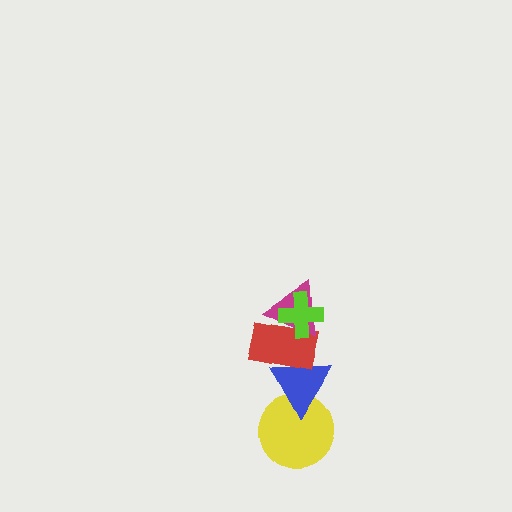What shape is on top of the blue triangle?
The red rectangle is on top of the blue triangle.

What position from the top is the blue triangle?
The blue triangle is 4th from the top.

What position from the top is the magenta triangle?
The magenta triangle is 2nd from the top.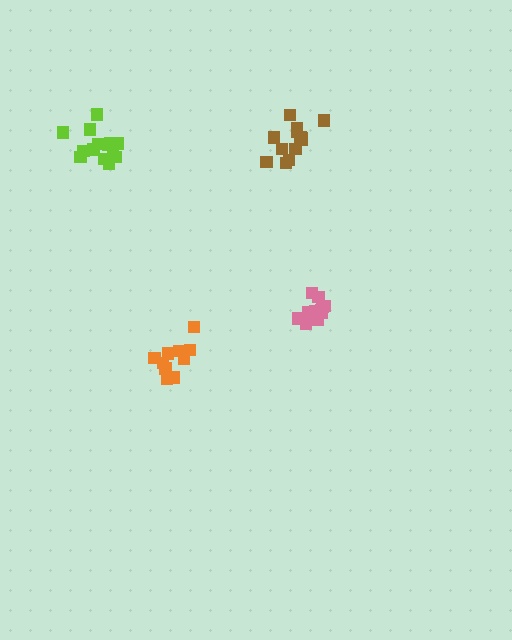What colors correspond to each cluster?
The clusters are colored: brown, lime, pink, orange.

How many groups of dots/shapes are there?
There are 4 groups.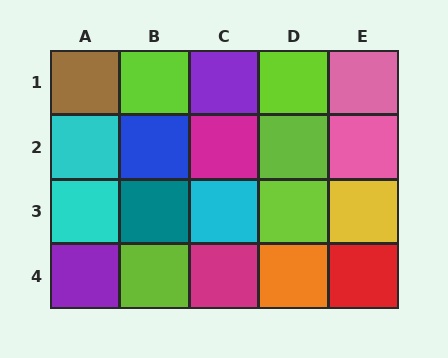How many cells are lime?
5 cells are lime.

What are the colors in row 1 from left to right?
Brown, lime, purple, lime, pink.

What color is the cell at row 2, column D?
Lime.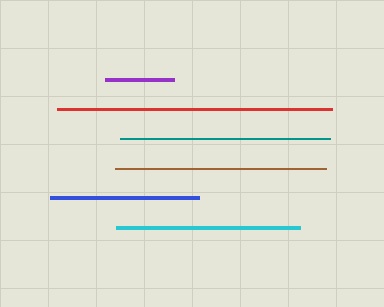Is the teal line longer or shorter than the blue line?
The teal line is longer than the blue line.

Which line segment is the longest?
The red line is the longest at approximately 275 pixels.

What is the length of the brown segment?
The brown segment is approximately 211 pixels long.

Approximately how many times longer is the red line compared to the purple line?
The red line is approximately 3.9 times the length of the purple line.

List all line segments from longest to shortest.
From longest to shortest: red, brown, teal, cyan, blue, purple.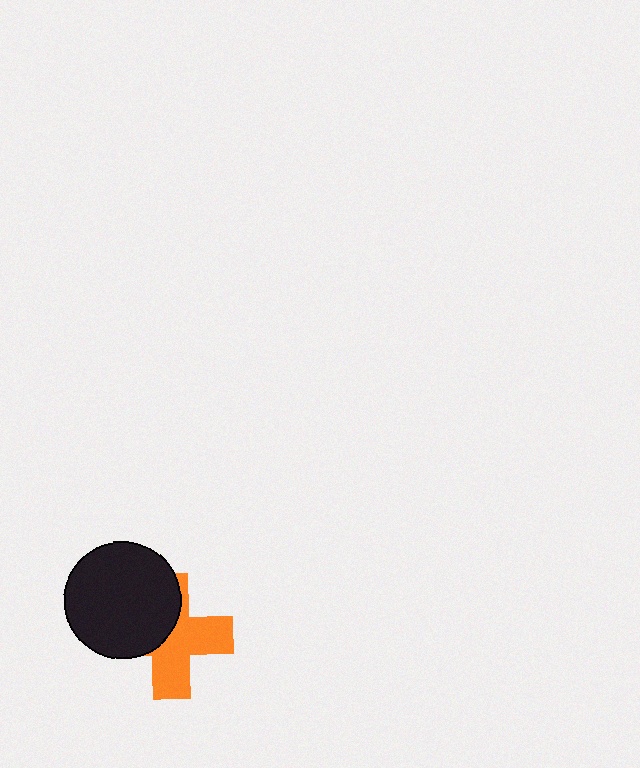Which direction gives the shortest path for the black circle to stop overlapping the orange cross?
Moving toward the upper-left gives the shortest separation.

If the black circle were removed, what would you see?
You would see the complete orange cross.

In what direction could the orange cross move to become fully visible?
The orange cross could move toward the lower-right. That would shift it out from behind the black circle entirely.